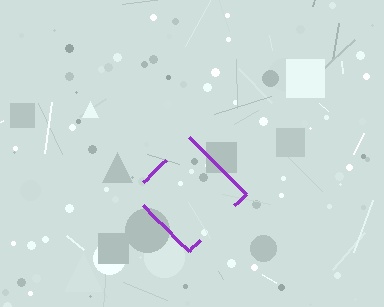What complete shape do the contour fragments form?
The contour fragments form a diamond.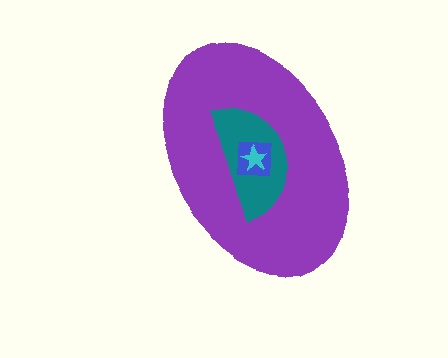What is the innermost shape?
The cyan star.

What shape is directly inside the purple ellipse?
The teal semicircle.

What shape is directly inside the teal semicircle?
The blue square.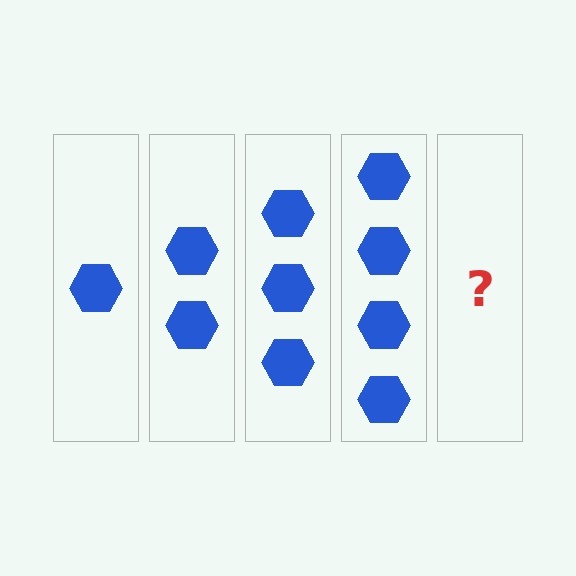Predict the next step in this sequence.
The next step is 5 hexagons.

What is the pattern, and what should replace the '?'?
The pattern is that each step adds one more hexagon. The '?' should be 5 hexagons.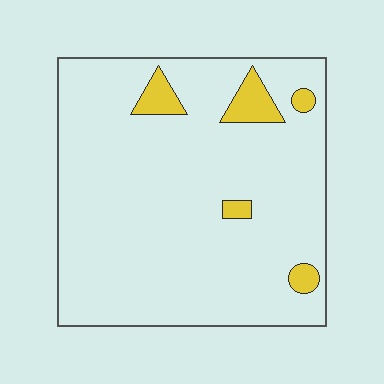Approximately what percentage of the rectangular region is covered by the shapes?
Approximately 5%.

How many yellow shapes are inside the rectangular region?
5.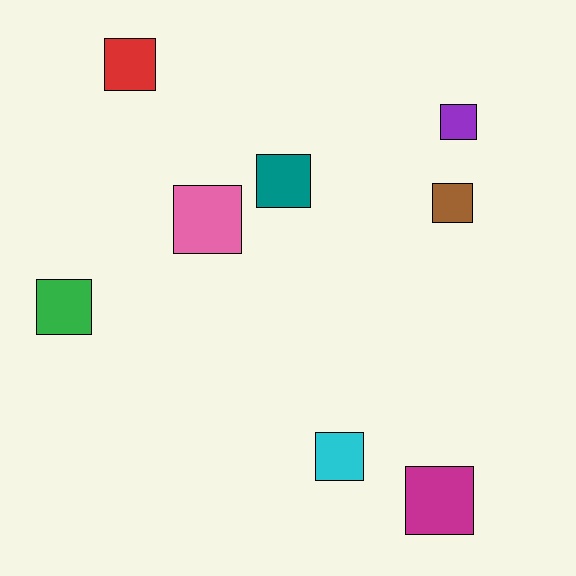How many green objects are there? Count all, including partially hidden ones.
There is 1 green object.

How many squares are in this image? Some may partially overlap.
There are 8 squares.